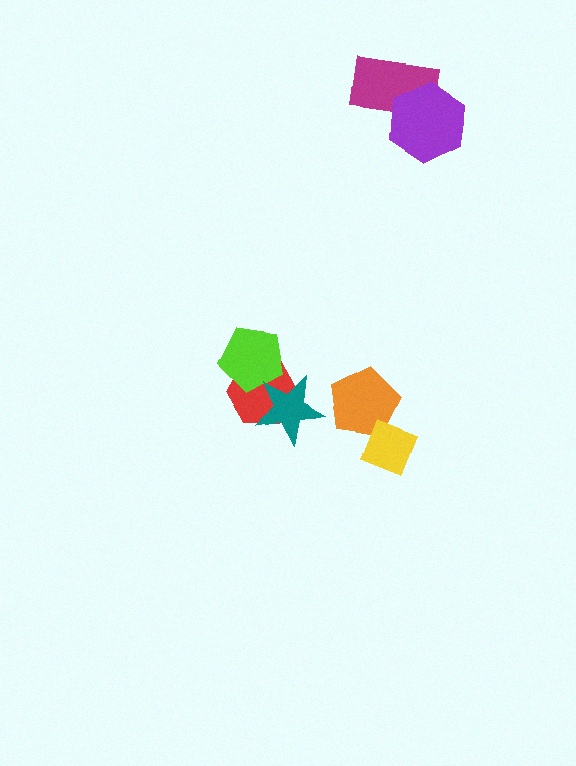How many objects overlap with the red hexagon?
2 objects overlap with the red hexagon.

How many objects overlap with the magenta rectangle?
1 object overlaps with the magenta rectangle.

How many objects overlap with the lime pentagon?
2 objects overlap with the lime pentagon.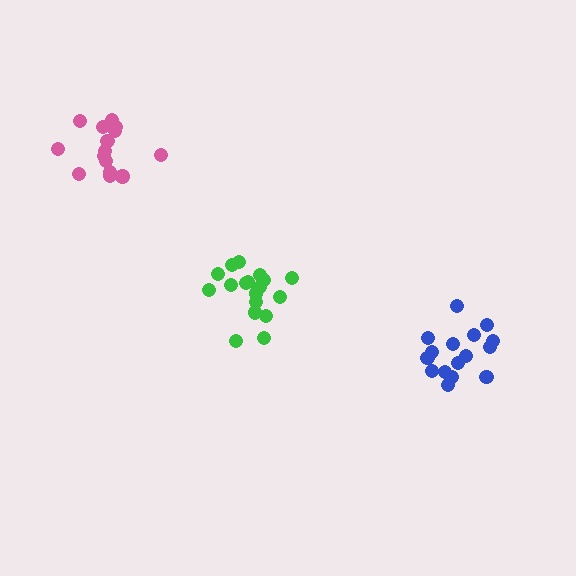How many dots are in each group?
Group 1: 16 dots, Group 2: 19 dots, Group 3: 16 dots (51 total).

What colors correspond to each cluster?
The clusters are colored: pink, green, blue.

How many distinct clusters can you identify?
There are 3 distinct clusters.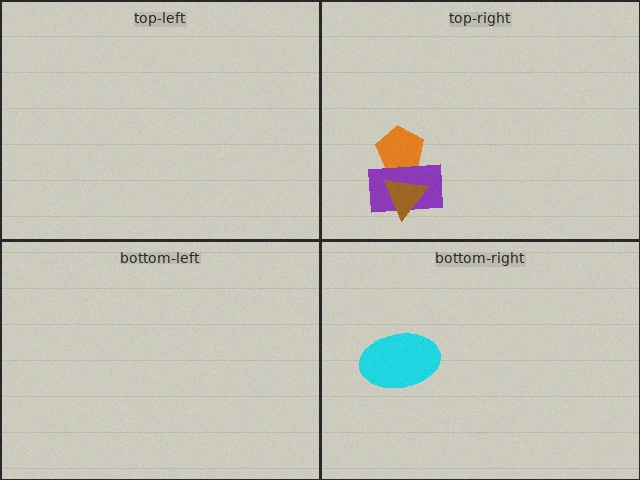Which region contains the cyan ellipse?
The bottom-right region.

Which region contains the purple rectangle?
The top-right region.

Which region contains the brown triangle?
The top-right region.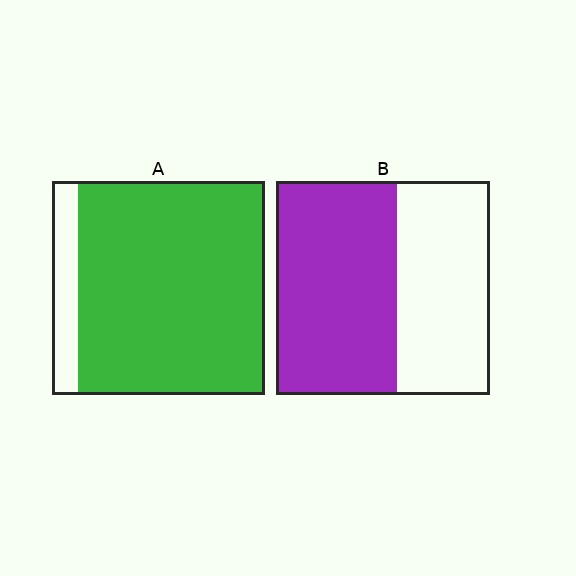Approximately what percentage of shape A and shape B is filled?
A is approximately 90% and B is approximately 55%.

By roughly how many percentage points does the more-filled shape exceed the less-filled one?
By roughly 30 percentage points (A over B).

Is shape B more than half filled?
Yes.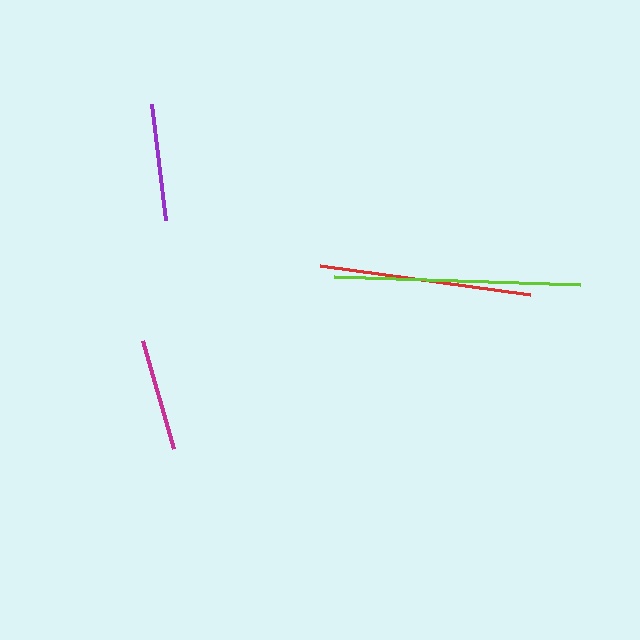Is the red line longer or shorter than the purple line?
The red line is longer than the purple line.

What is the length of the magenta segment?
The magenta segment is approximately 113 pixels long.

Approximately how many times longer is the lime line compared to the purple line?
The lime line is approximately 2.1 times the length of the purple line.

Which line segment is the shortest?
The magenta line is the shortest at approximately 113 pixels.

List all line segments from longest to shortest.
From longest to shortest: lime, red, purple, magenta.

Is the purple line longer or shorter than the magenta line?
The purple line is longer than the magenta line.